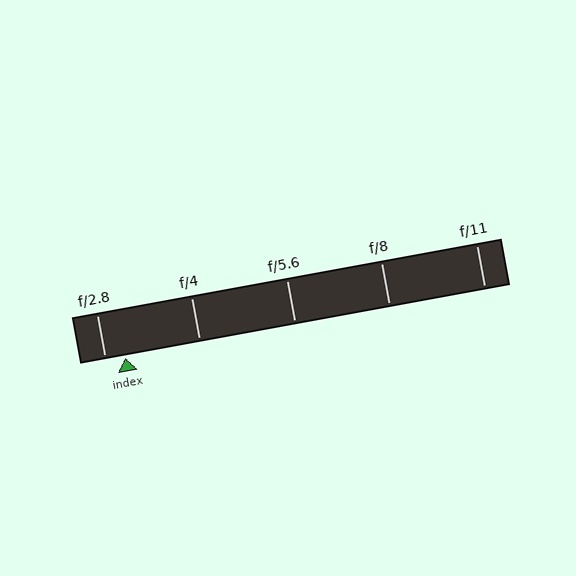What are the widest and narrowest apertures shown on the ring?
The widest aperture shown is f/2.8 and the narrowest is f/11.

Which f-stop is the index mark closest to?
The index mark is closest to f/2.8.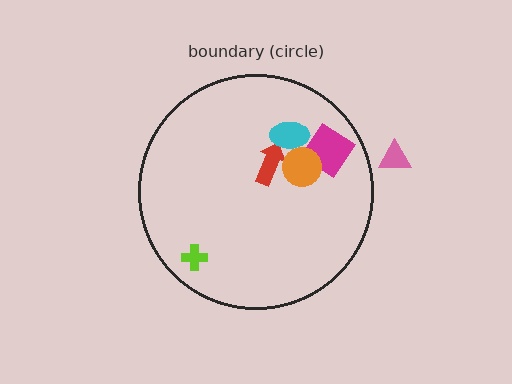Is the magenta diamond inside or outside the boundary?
Inside.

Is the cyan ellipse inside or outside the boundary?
Inside.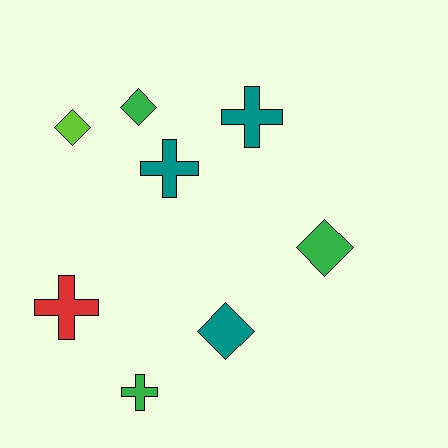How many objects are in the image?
There are 8 objects.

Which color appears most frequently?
Teal, with 3 objects.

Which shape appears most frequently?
Diamond, with 4 objects.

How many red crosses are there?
There is 1 red cross.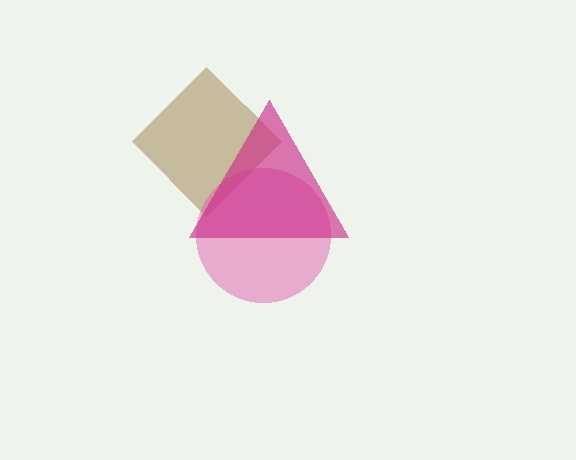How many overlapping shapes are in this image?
There are 3 overlapping shapes in the image.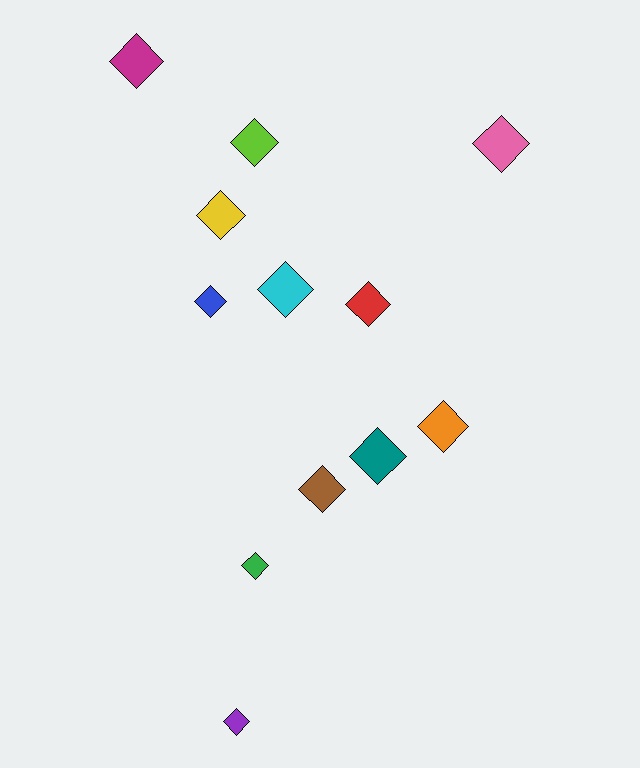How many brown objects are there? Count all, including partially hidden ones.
There is 1 brown object.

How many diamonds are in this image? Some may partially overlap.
There are 12 diamonds.